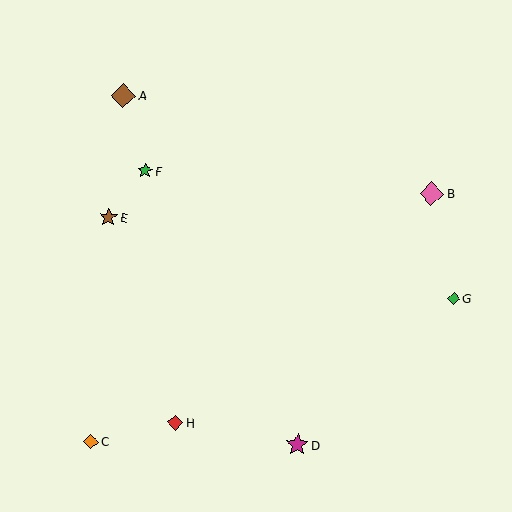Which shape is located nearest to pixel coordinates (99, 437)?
The orange diamond (labeled C) at (91, 442) is nearest to that location.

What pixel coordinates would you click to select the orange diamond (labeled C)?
Click at (91, 442) to select the orange diamond C.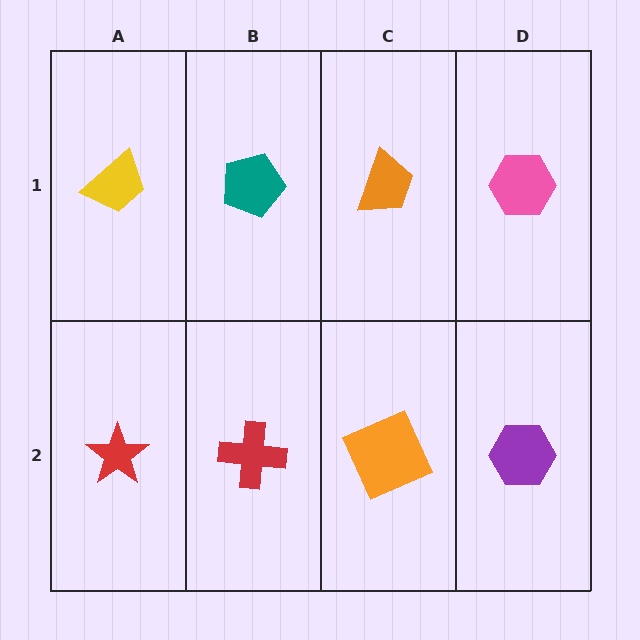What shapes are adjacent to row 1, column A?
A red star (row 2, column A), a teal pentagon (row 1, column B).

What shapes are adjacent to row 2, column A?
A yellow trapezoid (row 1, column A), a red cross (row 2, column B).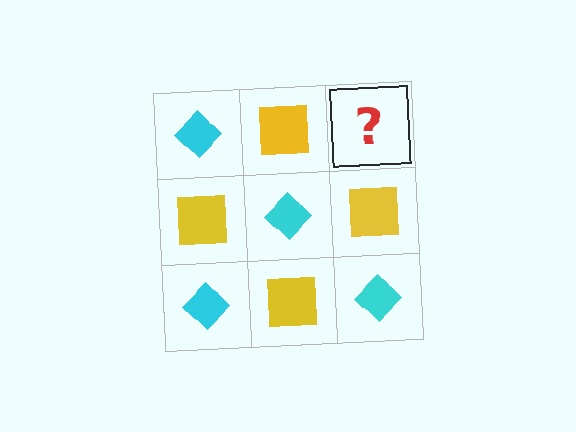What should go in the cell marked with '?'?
The missing cell should contain a cyan diamond.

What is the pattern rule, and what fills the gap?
The rule is that it alternates cyan diamond and yellow square in a checkerboard pattern. The gap should be filled with a cyan diamond.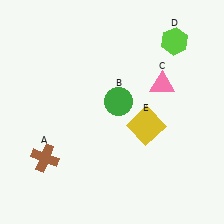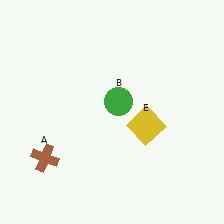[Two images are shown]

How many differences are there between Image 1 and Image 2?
There are 2 differences between the two images.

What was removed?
The lime hexagon (D), the pink triangle (C) were removed in Image 2.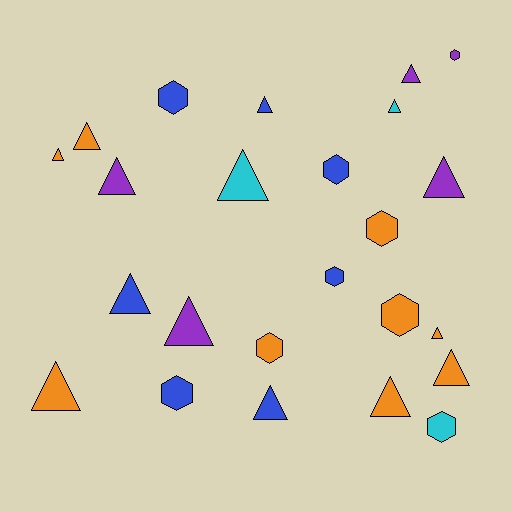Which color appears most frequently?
Orange, with 9 objects.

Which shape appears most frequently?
Triangle, with 15 objects.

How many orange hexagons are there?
There are 3 orange hexagons.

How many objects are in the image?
There are 24 objects.